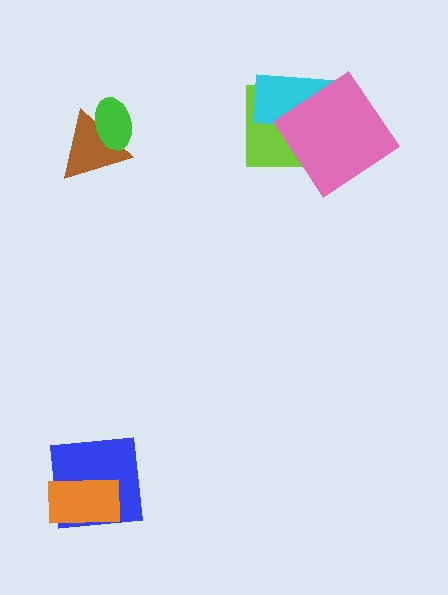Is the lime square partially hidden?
Yes, it is partially covered by another shape.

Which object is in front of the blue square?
The orange rectangle is in front of the blue square.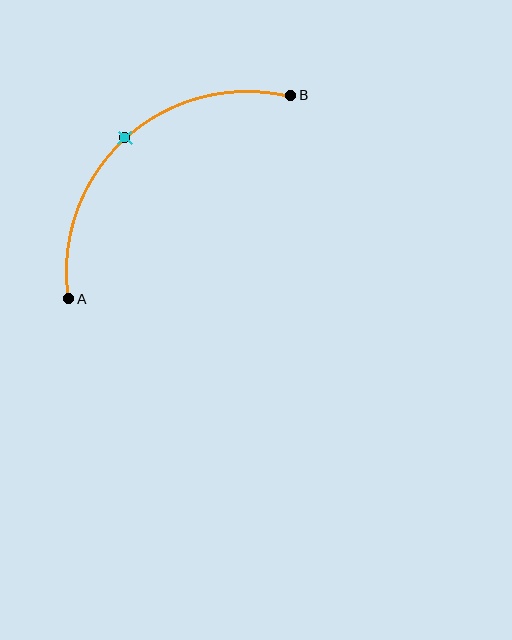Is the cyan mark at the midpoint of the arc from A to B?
Yes. The cyan mark lies on the arc at equal arc-length from both A and B — it is the arc midpoint.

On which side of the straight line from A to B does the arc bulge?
The arc bulges above and to the left of the straight line connecting A and B.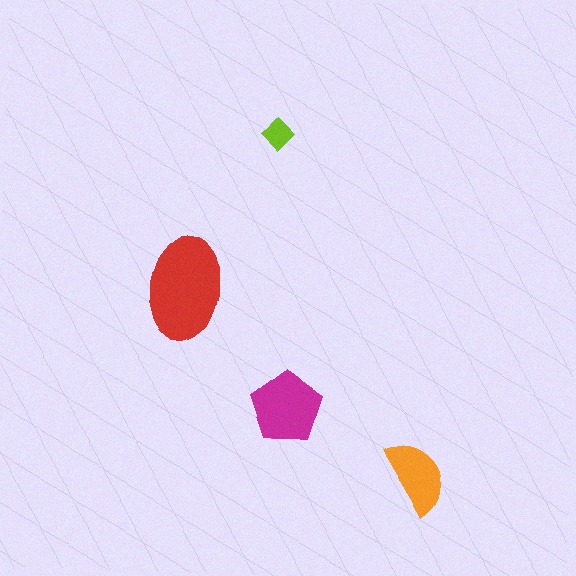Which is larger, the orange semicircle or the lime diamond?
The orange semicircle.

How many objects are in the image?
There are 4 objects in the image.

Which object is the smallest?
The lime diamond.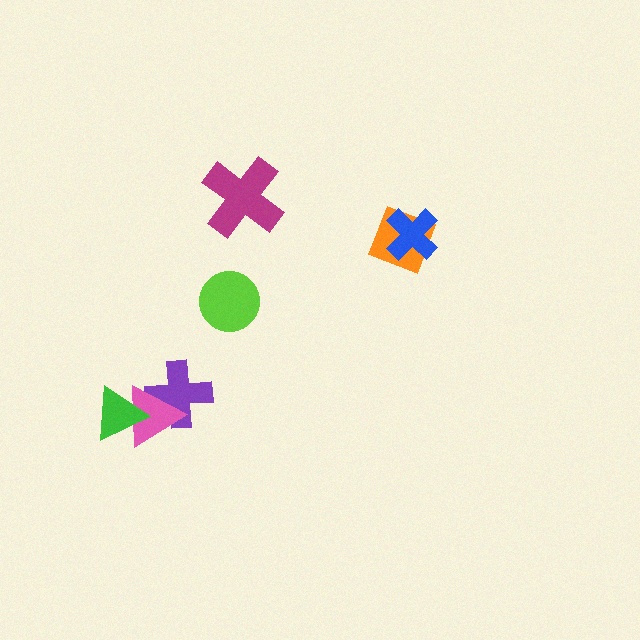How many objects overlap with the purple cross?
1 object overlaps with the purple cross.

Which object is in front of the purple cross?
The pink triangle is in front of the purple cross.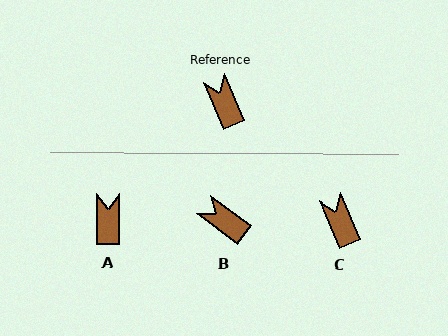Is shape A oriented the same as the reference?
No, it is off by about 24 degrees.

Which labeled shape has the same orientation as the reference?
C.